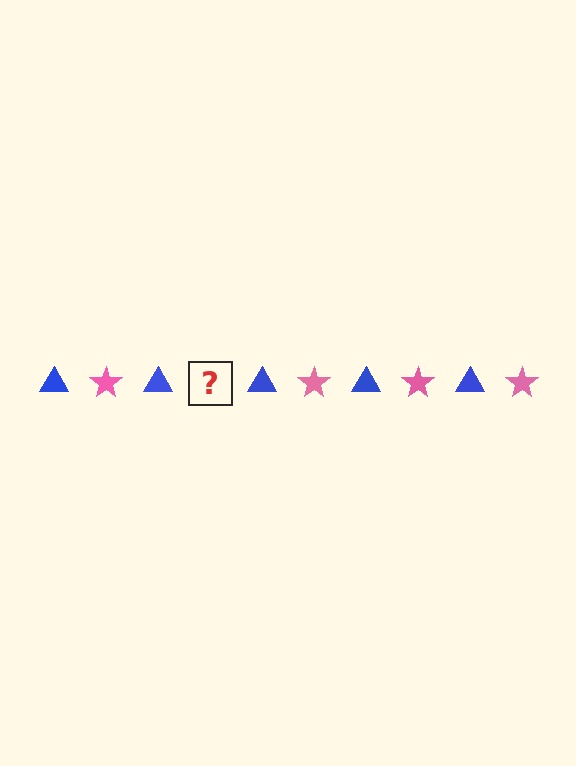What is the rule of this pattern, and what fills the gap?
The rule is that the pattern alternates between blue triangle and pink star. The gap should be filled with a pink star.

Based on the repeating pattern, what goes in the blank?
The blank should be a pink star.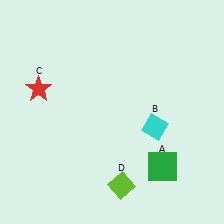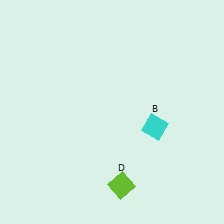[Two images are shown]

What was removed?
The green square (A), the red star (C) were removed in Image 2.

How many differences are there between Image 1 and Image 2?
There are 2 differences between the two images.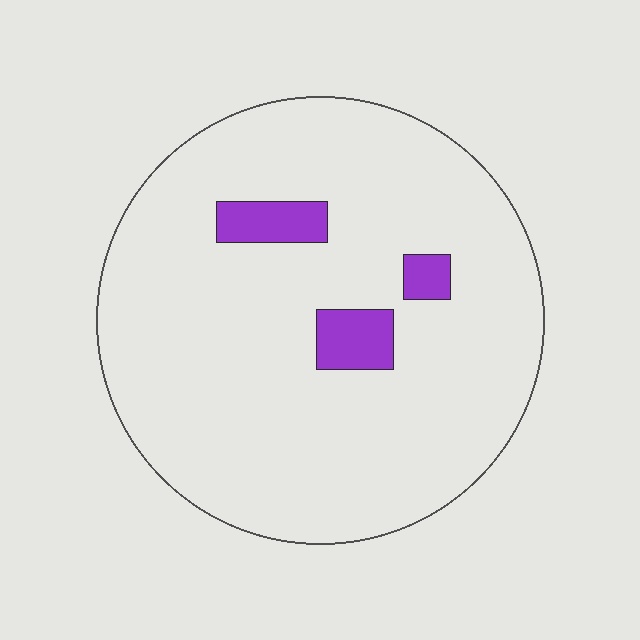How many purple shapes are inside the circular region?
3.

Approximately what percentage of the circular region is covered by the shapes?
Approximately 5%.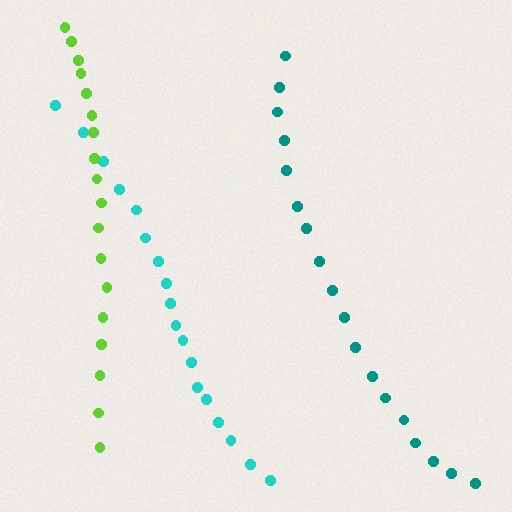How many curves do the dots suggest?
There are 3 distinct paths.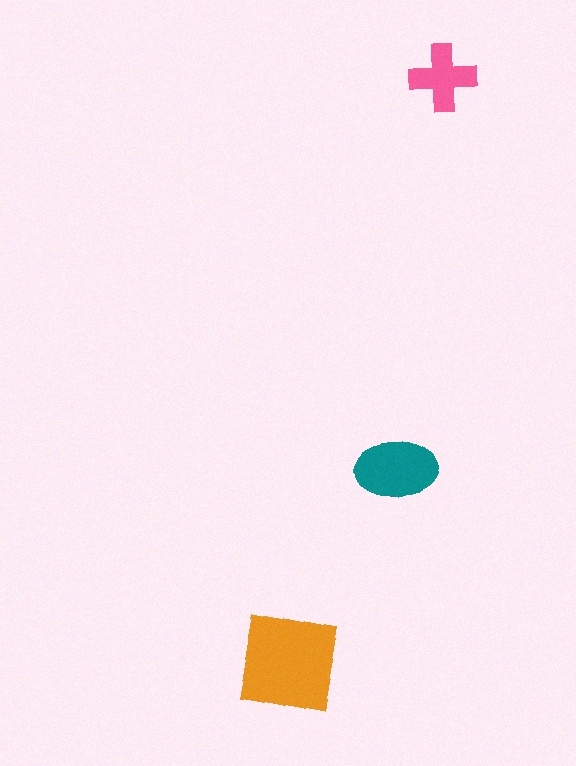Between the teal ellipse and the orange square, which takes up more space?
The orange square.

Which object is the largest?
The orange square.